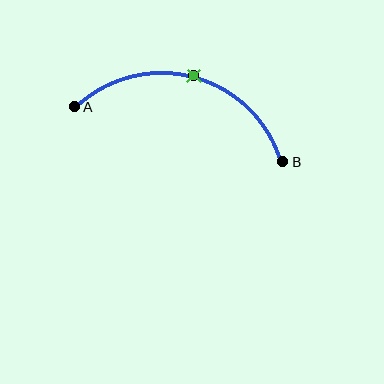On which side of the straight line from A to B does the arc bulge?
The arc bulges above the straight line connecting A and B.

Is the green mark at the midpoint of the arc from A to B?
Yes. The green mark lies on the arc at equal arc-length from both A and B — it is the arc midpoint.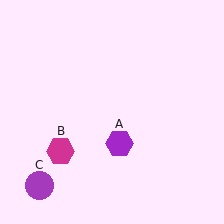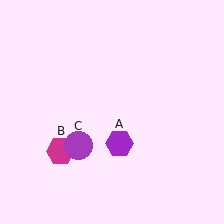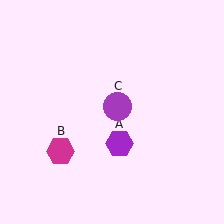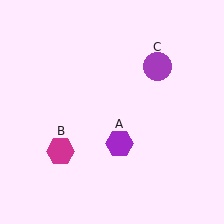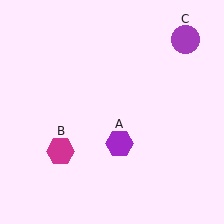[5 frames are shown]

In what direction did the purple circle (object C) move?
The purple circle (object C) moved up and to the right.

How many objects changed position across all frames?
1 object changed position: purple circle (object C).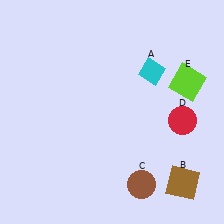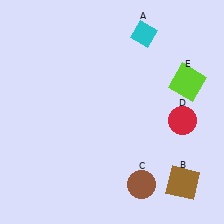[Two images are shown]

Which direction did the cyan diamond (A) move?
The cyan diamond (A) moved up.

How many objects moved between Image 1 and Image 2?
1 object moved between the two images.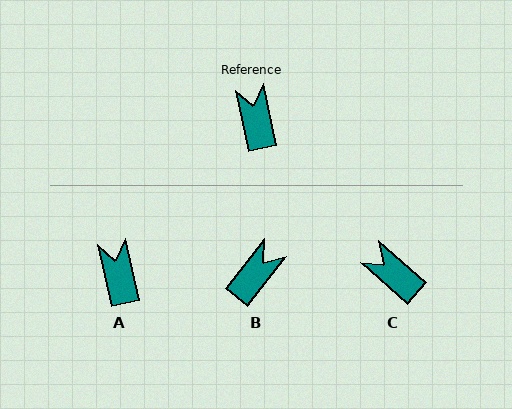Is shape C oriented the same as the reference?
No, it is off by about 36 degrees.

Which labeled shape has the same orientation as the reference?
A.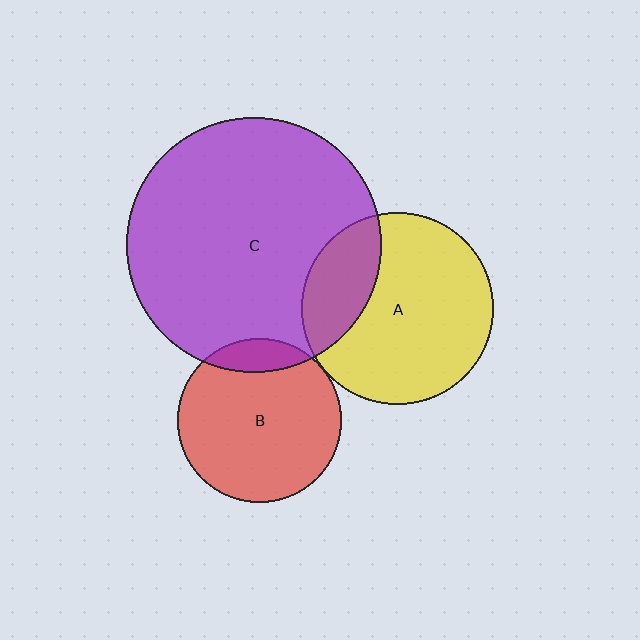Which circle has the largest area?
Circle C (purple).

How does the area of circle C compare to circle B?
Approximately 2.4 times.